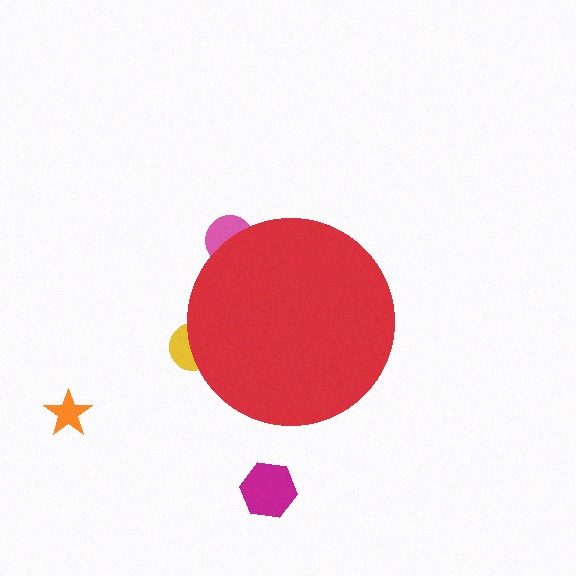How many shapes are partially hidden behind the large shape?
2 shapes are partially hidden.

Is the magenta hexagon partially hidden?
No, the magenta hexagon is fully visible.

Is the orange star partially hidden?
No, the orange star is fully visible.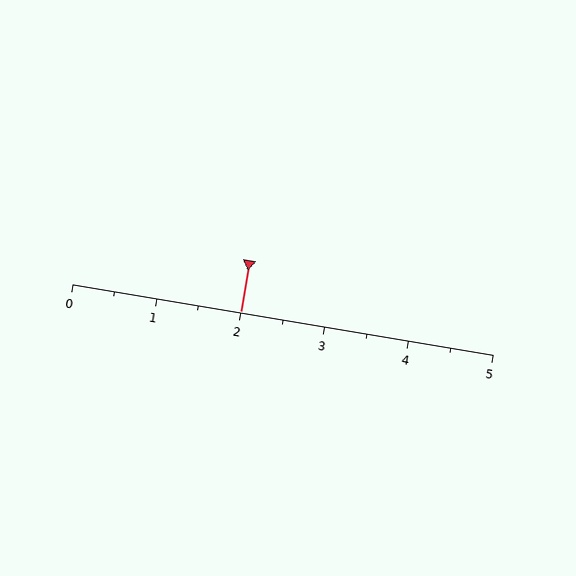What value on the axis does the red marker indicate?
The marker indicates approximately 2.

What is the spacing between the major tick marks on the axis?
The major ticks are spaced 1 apart.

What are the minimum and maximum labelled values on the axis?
The axis runs from 0 to 5.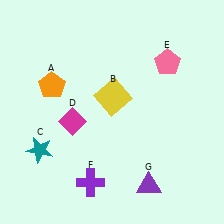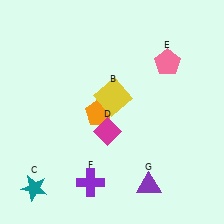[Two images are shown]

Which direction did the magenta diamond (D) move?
The magenta diamond (D) moved right.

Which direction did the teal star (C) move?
The teal star (C) moved down.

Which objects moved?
The objects that moved are: the orange pentagon (A), the teal star (C), the magenta diamond (D).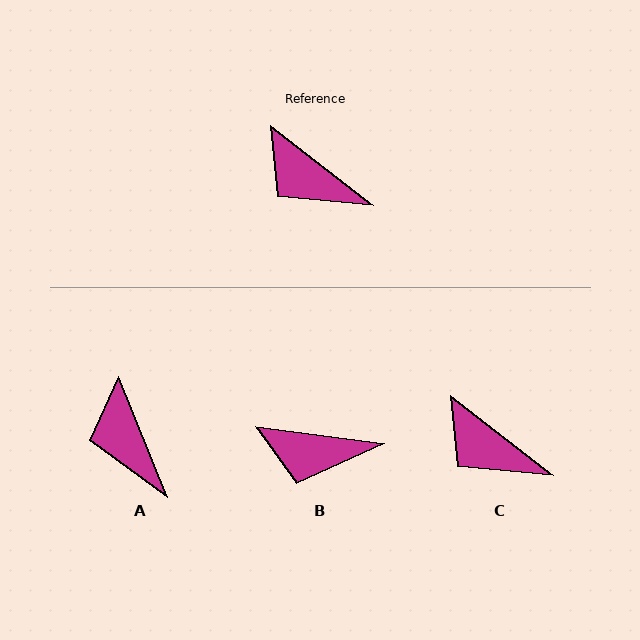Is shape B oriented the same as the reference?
No, it is off by about 30 degrees.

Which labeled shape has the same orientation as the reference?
C.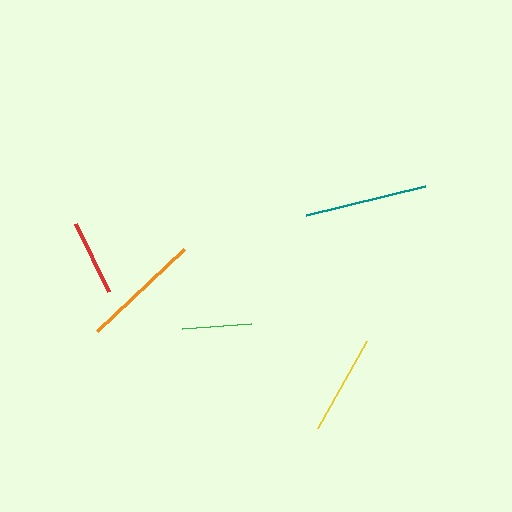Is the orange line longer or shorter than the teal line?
The teal line is longer than the orange line.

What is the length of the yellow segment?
The yellow segment is approximately 100 pixels long.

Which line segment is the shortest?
The green line is the shortest at approximately 70 pixels.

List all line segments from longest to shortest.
From longest to shortest: teal, orange, yellow, red, green.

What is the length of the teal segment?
The teal segment is approximately 123 pixels long.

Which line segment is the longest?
The teal line is the longest at approximately 123 pixels.